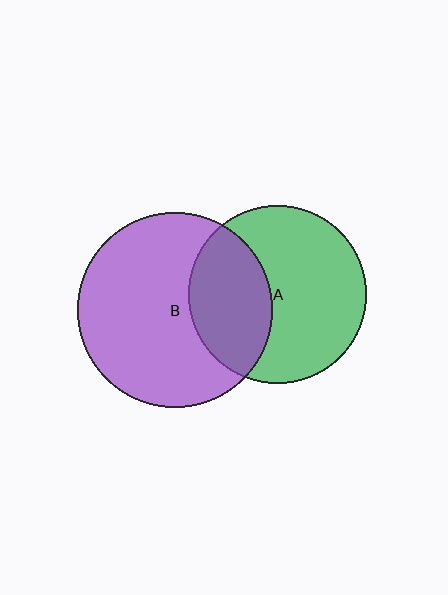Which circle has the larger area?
Circle B (purple).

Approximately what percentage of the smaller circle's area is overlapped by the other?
Approximately 35%.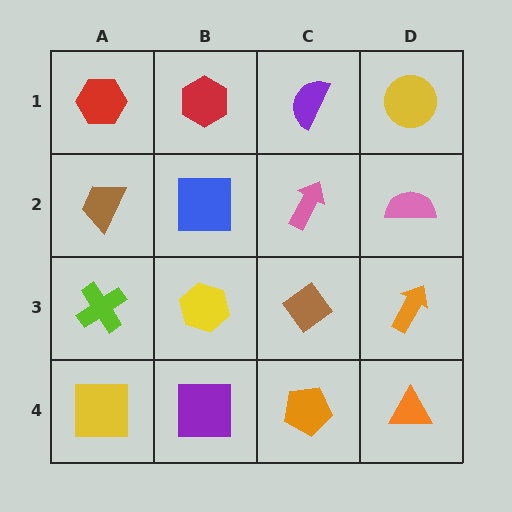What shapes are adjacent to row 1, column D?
A pink semicircle (row 2, column D), a purple semicircle (row 1, column C).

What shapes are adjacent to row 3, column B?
A blue square (row 2, column B), a purple square (row 4, column B), a lime cross (row 3, column A), a brown diamond (row 3, column C).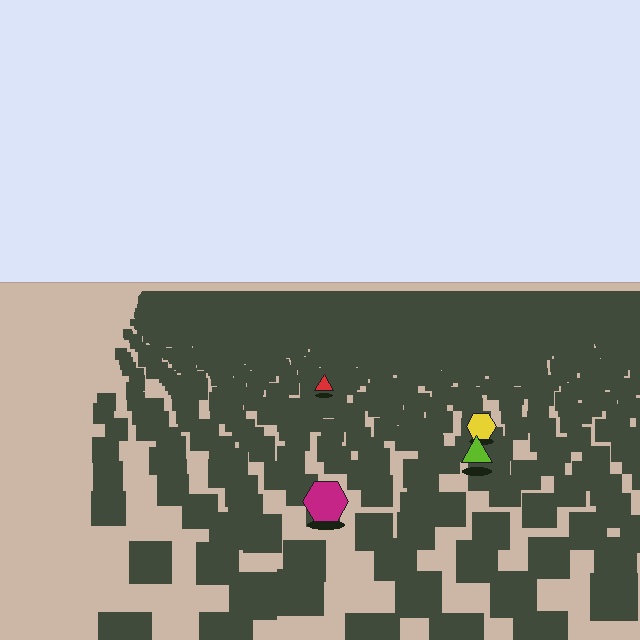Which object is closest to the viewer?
The magenta hexagon is closest. The texture marks near it are larger and more spread out.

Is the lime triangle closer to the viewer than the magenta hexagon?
No. The magenta hexagon is closer — you can tell from the texture gradient: the ground texture is coarser near it.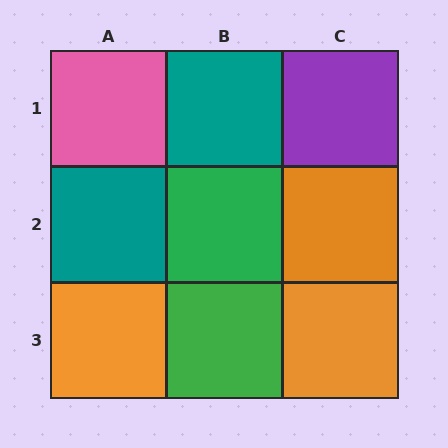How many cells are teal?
2 cells are teal.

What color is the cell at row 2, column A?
Teal.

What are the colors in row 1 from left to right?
Pink, teal, purple.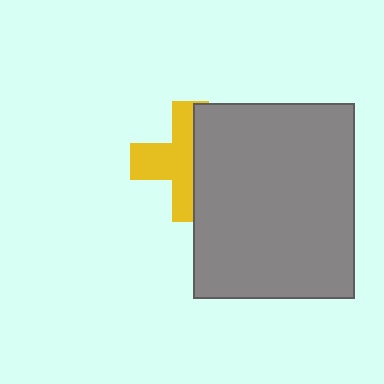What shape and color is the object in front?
The object in front is a gray rectangle.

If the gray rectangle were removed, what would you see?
You would see the complete yellow cross.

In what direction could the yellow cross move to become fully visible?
The yellow cross could move left. That would shift it out from behind the gray rectangle entirely.